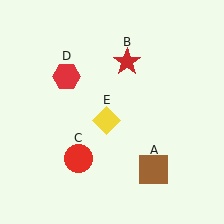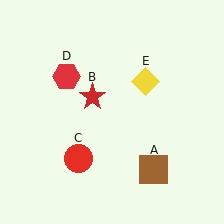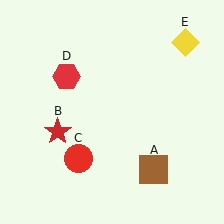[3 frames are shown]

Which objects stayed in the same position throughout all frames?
Brown square (object A) and red circle (object C) and red hexagon (object D) remained stationary.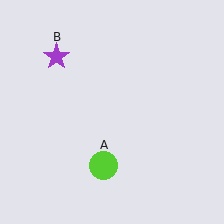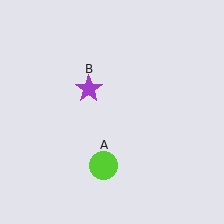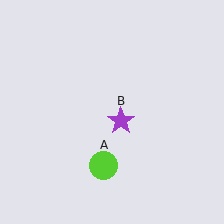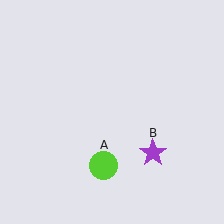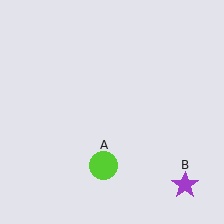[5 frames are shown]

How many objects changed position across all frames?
1 object changed position: purple star (object B).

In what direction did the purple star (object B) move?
The purple star (object B) moved down and to the right.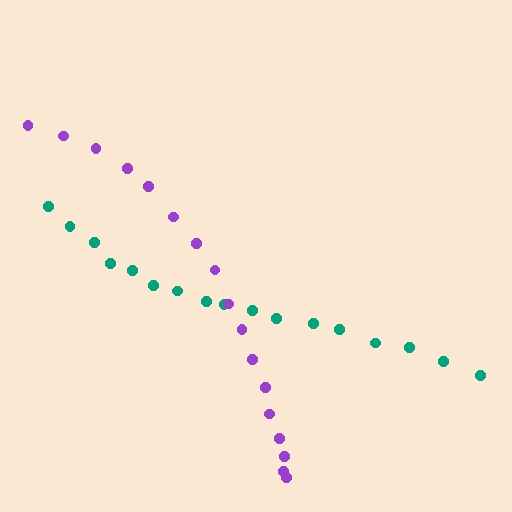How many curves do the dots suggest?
There are 2 distinct paths.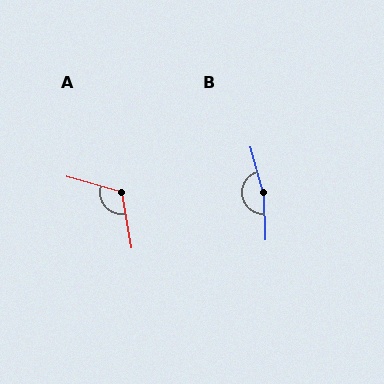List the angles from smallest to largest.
A (116°), B (167°).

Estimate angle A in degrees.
Approximately 116 degrees.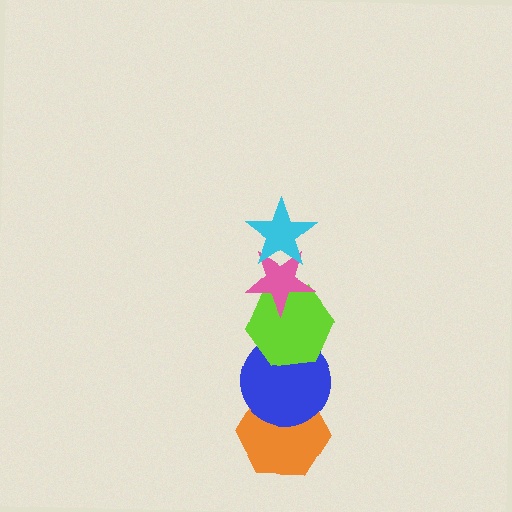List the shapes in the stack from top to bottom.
From top to bottom: the cyan star, the pink star, the lime hexagon, the blue circle, the orange hexagon.